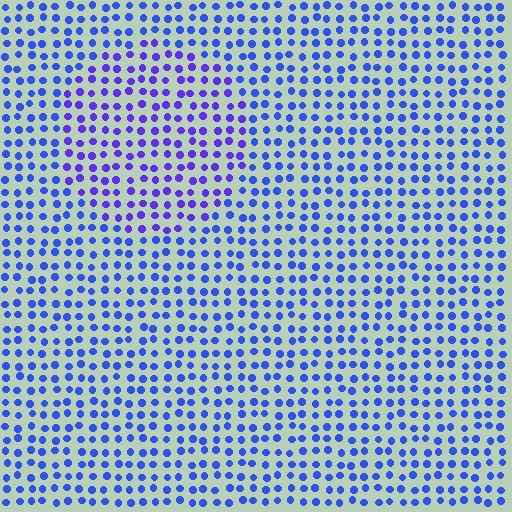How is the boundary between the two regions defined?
The boundary is defined purely by a slight shift in hue (about 28 degrees). Spacing, size, and orientation are identical on both sides.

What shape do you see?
I see a circle.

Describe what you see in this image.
The image is filled with small blue elements in a uniform arrangement. A circle-shaped region is visible where the elements are tinted to a slightly different hue, forming a subtle color boundary.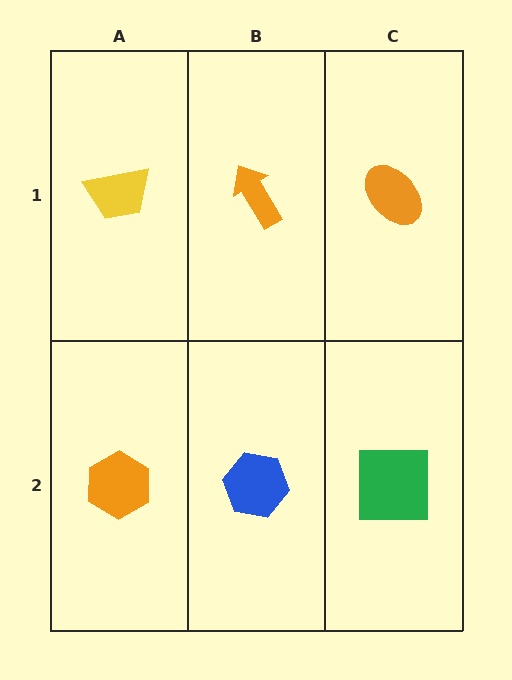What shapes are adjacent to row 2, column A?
A yellow trapezoid (row 1, column A), a blue hexagon (row 2, column B).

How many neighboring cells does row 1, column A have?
2.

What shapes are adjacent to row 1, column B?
A blue hexagon (row 2, column B), a yellow trapezoid (row 1, column A), an orange ellipse (row 1, column C).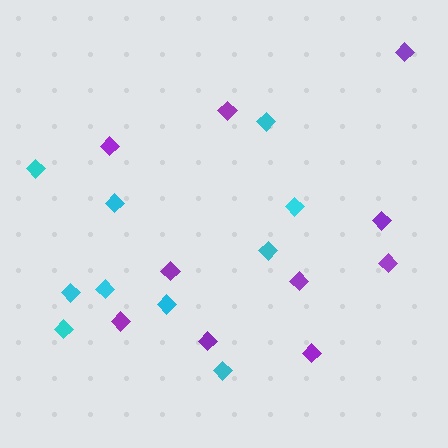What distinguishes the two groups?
There are 2 groups: one group of cyan diamonds (10) and one group of purple diamonds (10).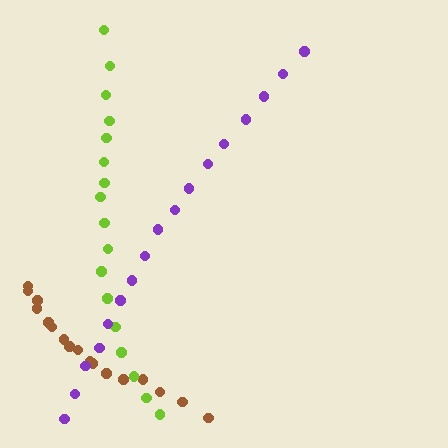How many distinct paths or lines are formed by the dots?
There are 3 distinct paths.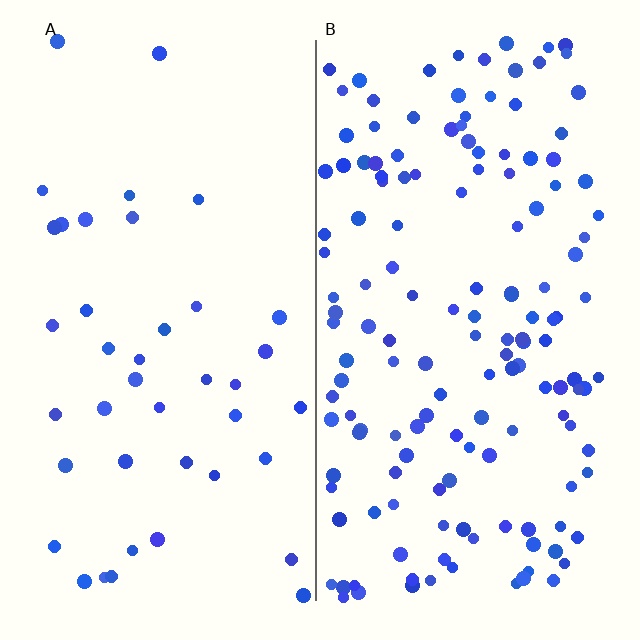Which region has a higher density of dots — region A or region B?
B (the right).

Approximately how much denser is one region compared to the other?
Approximately 3.6× — region B over region A.